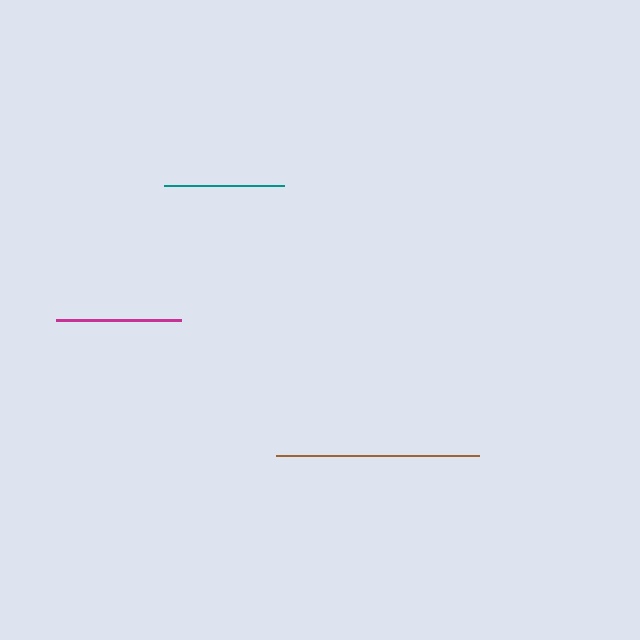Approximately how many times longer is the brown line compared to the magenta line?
The brown line is approximately 1.6 times the length of the magenta line.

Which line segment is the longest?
The brown line is the longest at approximately 203 pixels.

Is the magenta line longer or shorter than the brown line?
The brown line is longer than the magenta line.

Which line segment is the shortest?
The teal line is the shortest at approximately 120 pixels.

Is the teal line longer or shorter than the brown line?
The brown line is longer than the teal line.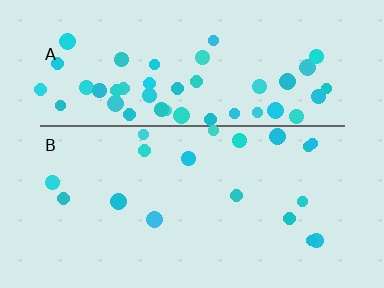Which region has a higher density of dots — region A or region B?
A (the top).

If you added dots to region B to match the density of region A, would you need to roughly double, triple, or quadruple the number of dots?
Approximately triple.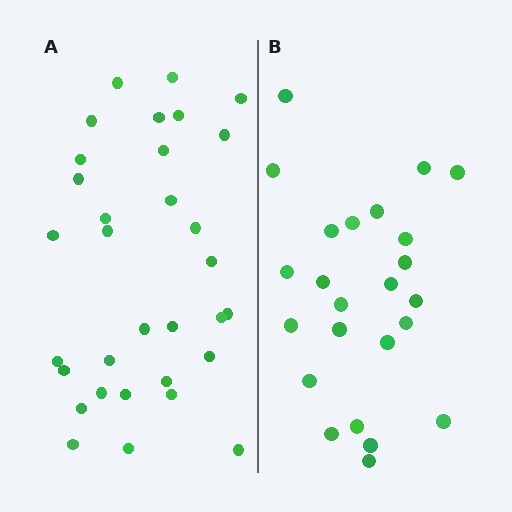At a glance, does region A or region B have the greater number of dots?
Region A (the left region) has more dots.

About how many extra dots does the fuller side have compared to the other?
Region A has roughly 8 or so more dots than region B.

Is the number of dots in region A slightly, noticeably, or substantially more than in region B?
Region A has noticeably more, but not dramatically so. The ratio is roughly 1.3 to 1.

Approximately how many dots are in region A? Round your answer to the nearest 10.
About 30 dots. (The exact count is 32, which rounds to 30.)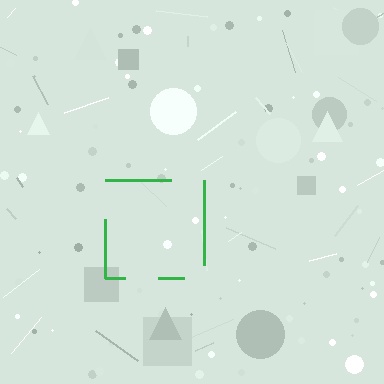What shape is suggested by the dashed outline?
The dashed outline suggests a square.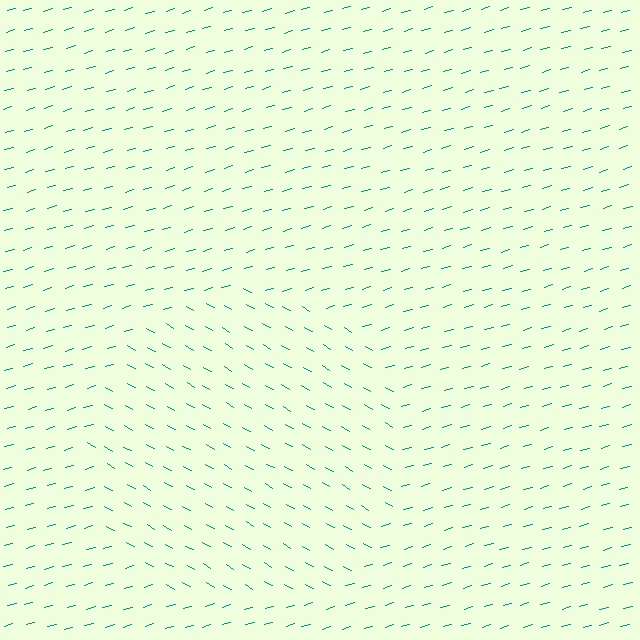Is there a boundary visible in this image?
Yes, there is a texture boundary formed by a change in line orientation.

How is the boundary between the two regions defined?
The boundary is defined purely by a change in line orientation (approximately 45 degrees difference). All lines are the same color and thickness.